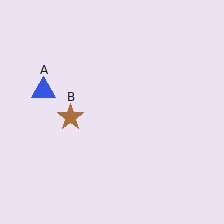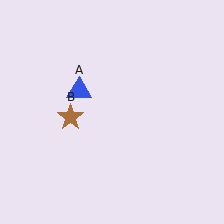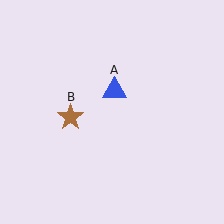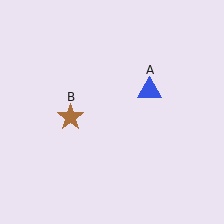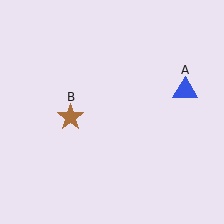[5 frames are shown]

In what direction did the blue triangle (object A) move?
The blue triangle (object A) moved right.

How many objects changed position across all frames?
1 object changed position: blue triangle (object A).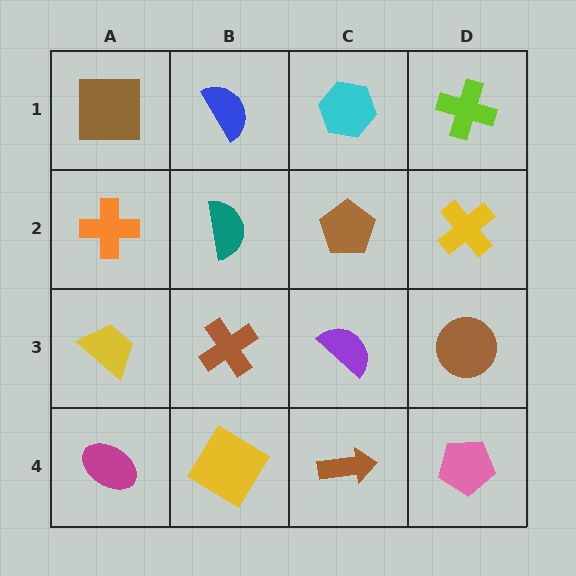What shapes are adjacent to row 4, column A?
A yellow trapezoid (row 3, column A), a yellow diamond (row 4, column B).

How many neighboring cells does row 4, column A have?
2.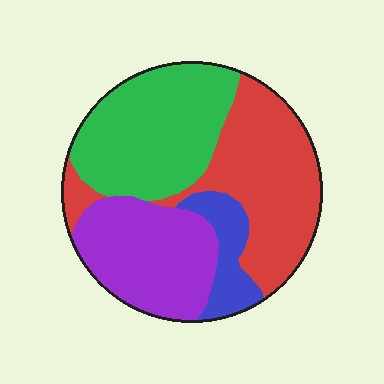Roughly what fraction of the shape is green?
Green covers 31% of the shape.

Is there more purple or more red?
Red.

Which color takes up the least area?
Blue, at roughly 10%.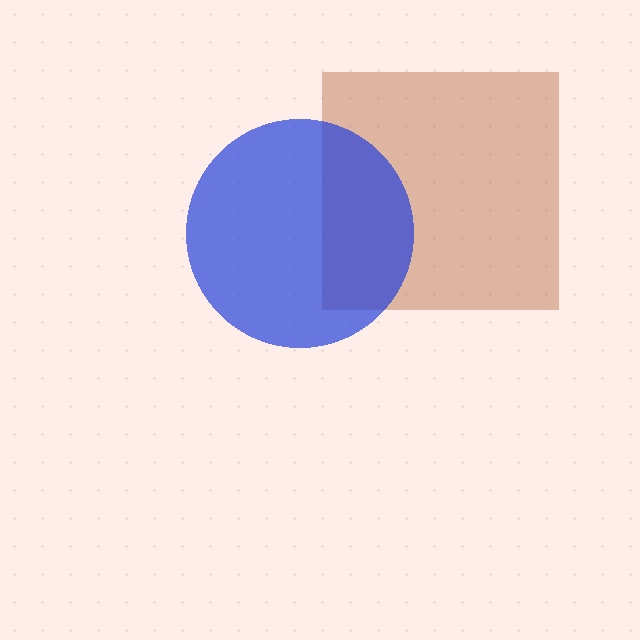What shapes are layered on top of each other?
The layered shapes are: a brown square, a blue circle.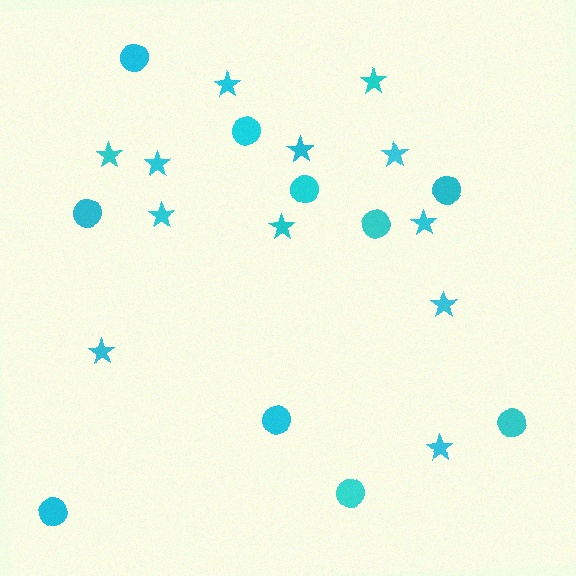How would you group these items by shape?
There are 2 groups: one group of stars (12) and one group of circles (10).